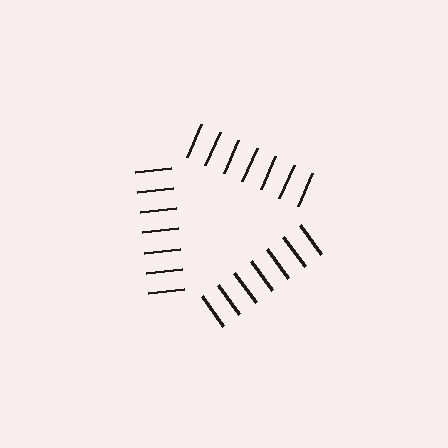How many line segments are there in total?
21 — 7 along each of the 3 edges.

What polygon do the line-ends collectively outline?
An illusory triangle — the line segments terminate on its edges but no continuous stroke is drawn.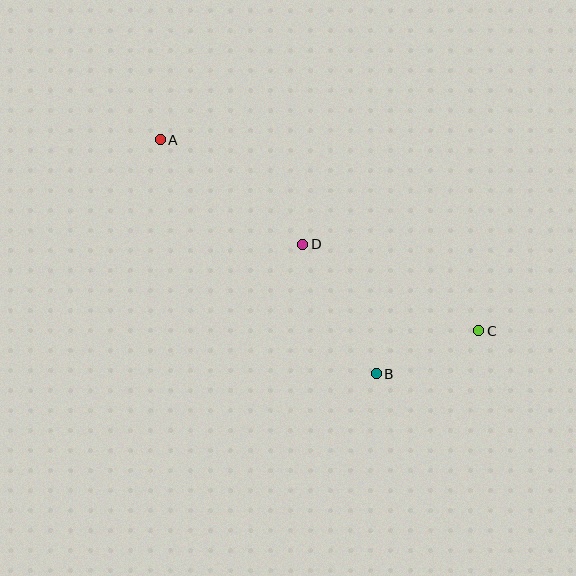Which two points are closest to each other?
Points B and C are closest to each other.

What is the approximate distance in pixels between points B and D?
The distance between B and D is approximately 149 pixels.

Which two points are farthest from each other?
Points A and C are farthest from each other.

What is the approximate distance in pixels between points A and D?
The distance between A and D is approximately 177 pixels.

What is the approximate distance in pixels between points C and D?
The distance between C and D is approximately 196 pixels.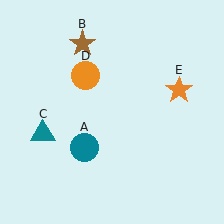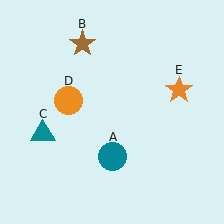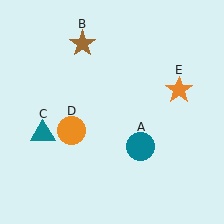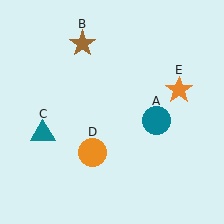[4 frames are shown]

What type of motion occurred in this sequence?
The teal circle (object A), orange circle (object D) rotated counterclockwise around the center of the scene.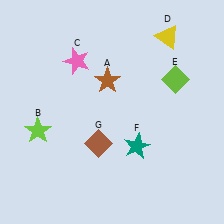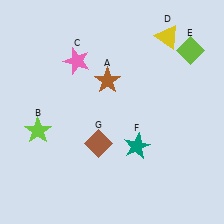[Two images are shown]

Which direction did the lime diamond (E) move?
The lime diamond (E) moved up.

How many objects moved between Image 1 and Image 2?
1 object moved between the two images.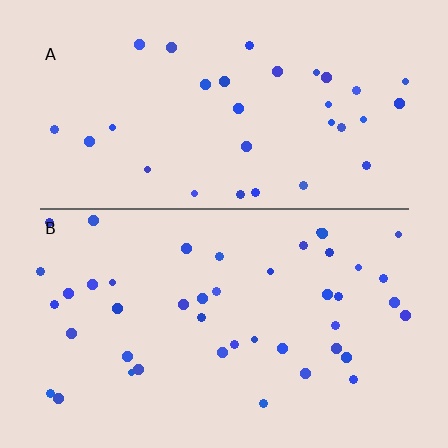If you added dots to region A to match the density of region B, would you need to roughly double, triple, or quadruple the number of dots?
Approximately double.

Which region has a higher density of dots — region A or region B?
B (the bottom).